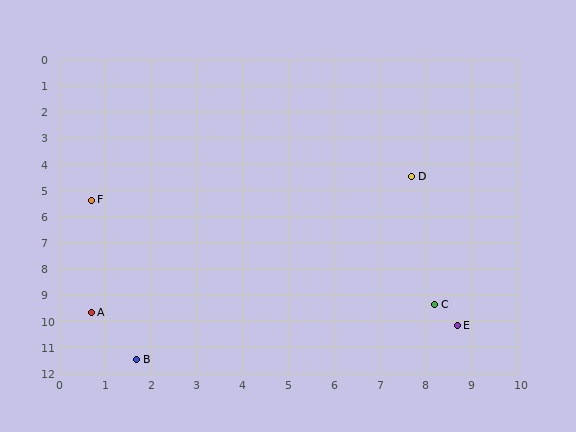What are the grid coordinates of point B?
Point B is at approximately (1.7, 11.5).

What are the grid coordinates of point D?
Point D is at approximately (7.7, 4.5).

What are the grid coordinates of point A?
Point A is at approximately (0.7, 9.7).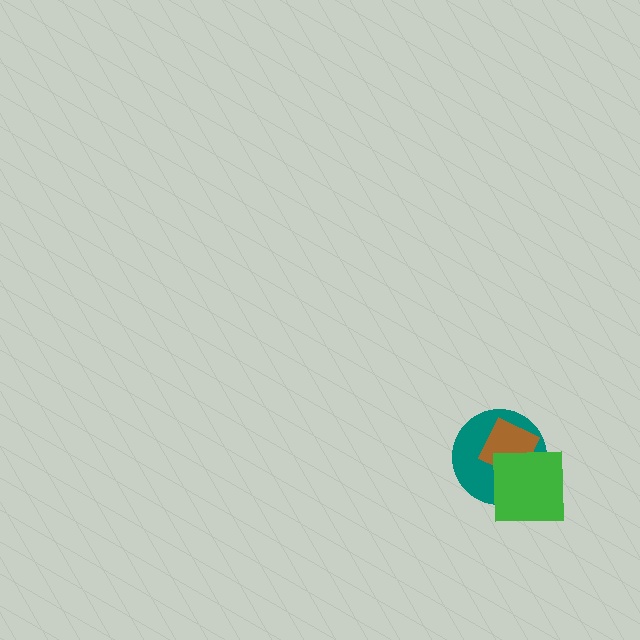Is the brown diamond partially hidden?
Yes, it is partially covered by another shape.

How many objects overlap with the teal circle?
2 objects overlap with the teal circle.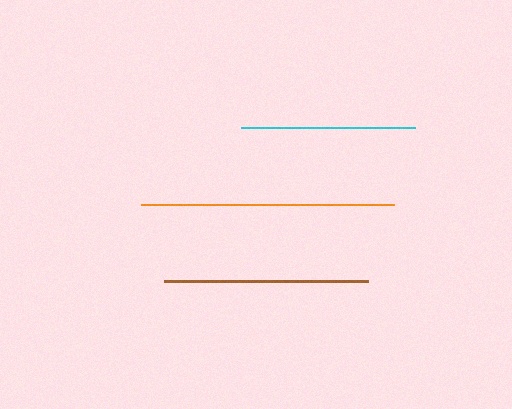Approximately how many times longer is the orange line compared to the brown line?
The orange line is approximately 1.2 times the length of the brown line.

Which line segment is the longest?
The orange line is the longest at approximately 253 pixels.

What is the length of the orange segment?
The orange segment is approximately 253 pixels long.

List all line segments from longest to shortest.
From longest to shortest: orange, brown, cyan.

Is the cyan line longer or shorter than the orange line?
The orange line is longer than the cyan line.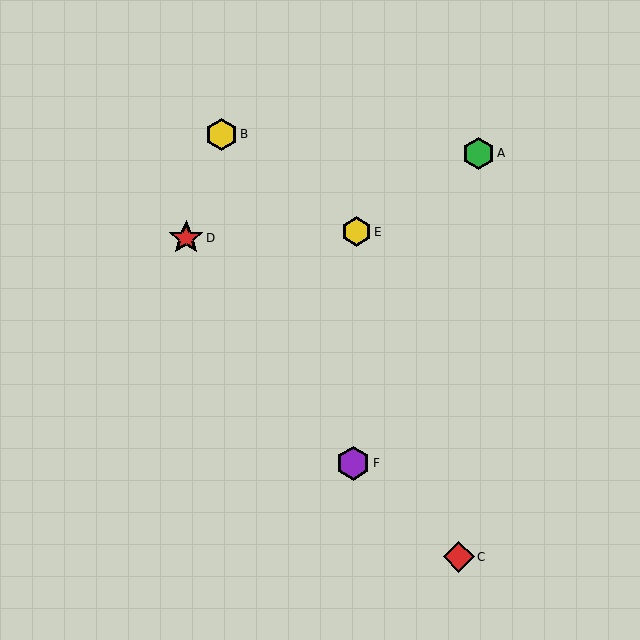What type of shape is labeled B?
Shape B is a yellow hexagon.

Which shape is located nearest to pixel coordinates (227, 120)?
The yellow hexagon (labeled B) at (221, 134) is nearest to that location.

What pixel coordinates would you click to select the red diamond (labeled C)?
Click at (459, 557) to select the red diamond C.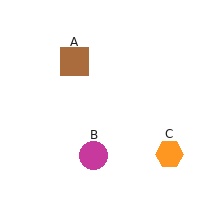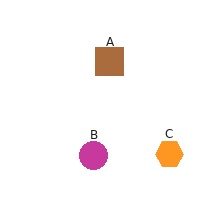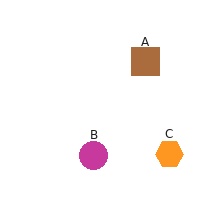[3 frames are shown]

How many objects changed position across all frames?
1 object changed position: brown square (object A).